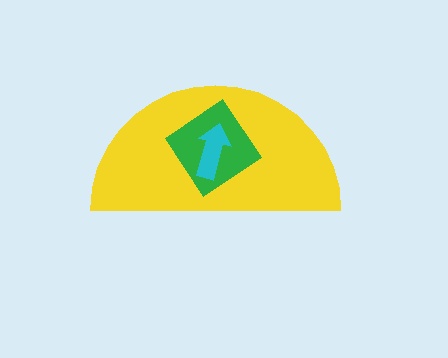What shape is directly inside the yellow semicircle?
The green diamond.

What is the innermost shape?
The cyan arrow.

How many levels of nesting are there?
3.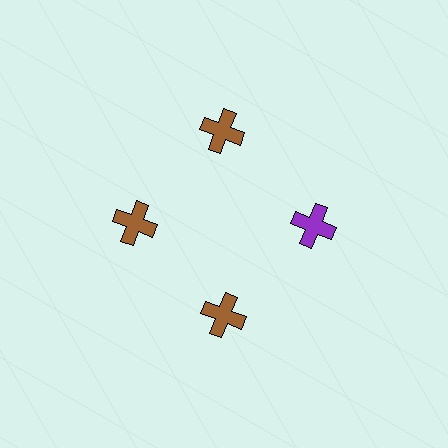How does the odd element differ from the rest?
It has a different color: purple instead of brown.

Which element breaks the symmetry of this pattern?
The purple cross at roughly the 3 o'clock position breaks the symmetry. All other shapes are brown crosses.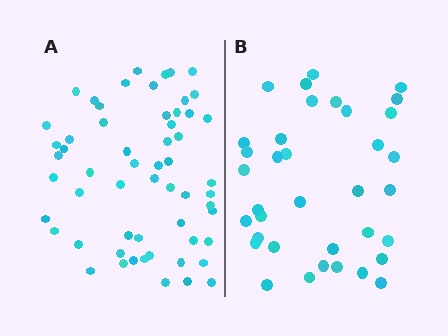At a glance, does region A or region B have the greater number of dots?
Region A (the left region) has more dots.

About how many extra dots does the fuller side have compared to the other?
Region A has approximately 20 more dots than region B.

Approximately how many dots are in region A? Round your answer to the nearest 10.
About 60 dots. (The exact count is 58, which rounds to 60.)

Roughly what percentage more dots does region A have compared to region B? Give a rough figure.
About 60% more.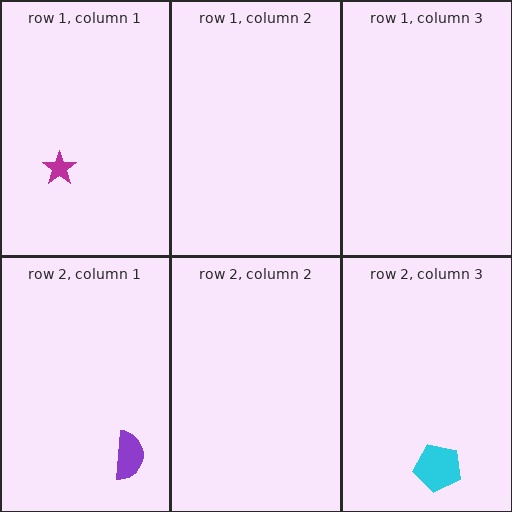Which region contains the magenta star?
The row 1, column 1 region.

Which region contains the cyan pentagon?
The row 2, column 3 region.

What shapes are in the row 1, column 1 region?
The magenta star.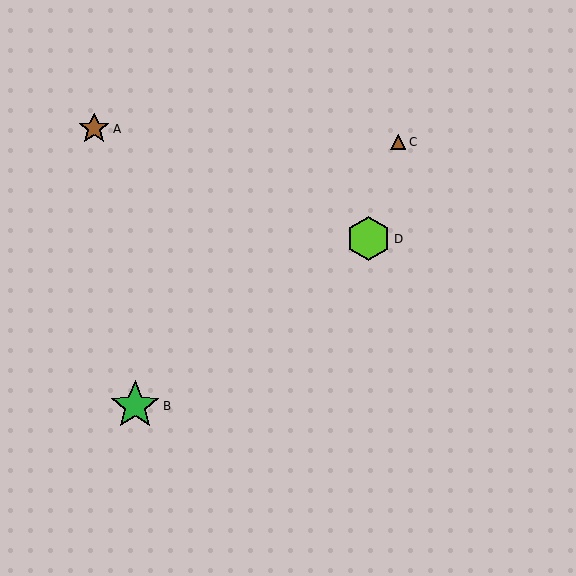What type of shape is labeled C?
Shape C is a brown triangle.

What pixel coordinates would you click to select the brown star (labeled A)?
Click at (94, 129) to select the brown star A.